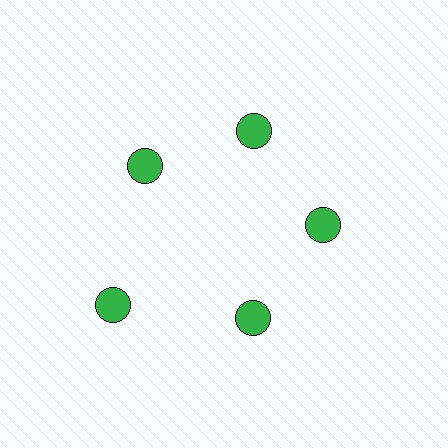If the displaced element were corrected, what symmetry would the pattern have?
It would have 5-fold rotational symmetry — the pattern would map onto itself every 72 degrees.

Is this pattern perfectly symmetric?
No. The 5 green circles are arranged in a ring, but one element near the 8 o'clock position is pushed outward from the center, breaking the 5-fold rotational symmetry.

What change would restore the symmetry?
The symmetry would be restored by moving it inward, back onto the ring so that all 5 circles sit at equal angles and equal distance from the center.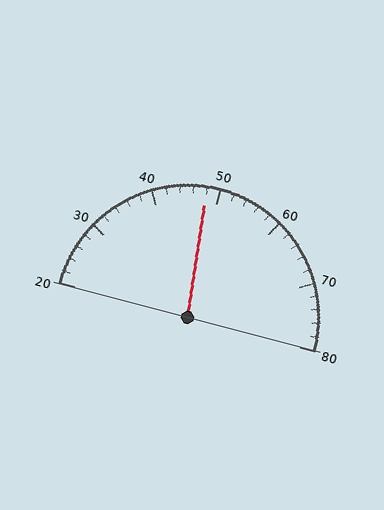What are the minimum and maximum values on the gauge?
The gauge ranges from 20 to 80.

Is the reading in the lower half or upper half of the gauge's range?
The reading is in the lower half of the range (20 to 80).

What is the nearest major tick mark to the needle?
The nearest major tick mark is 50.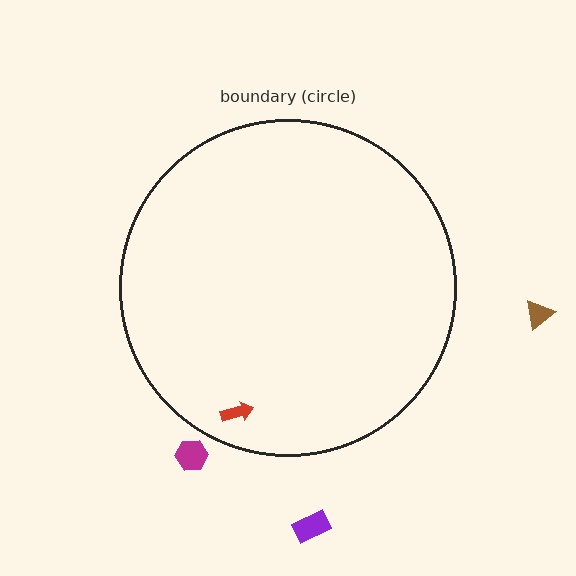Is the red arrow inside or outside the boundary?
Inside.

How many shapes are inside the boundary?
1 inside, 3 outside.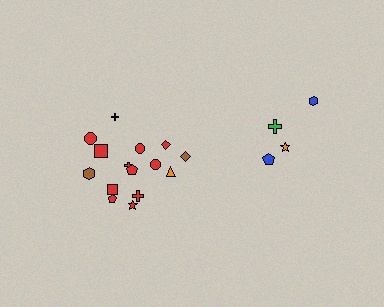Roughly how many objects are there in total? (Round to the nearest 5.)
Roughly 20 objects in total.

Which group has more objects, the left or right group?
The left group.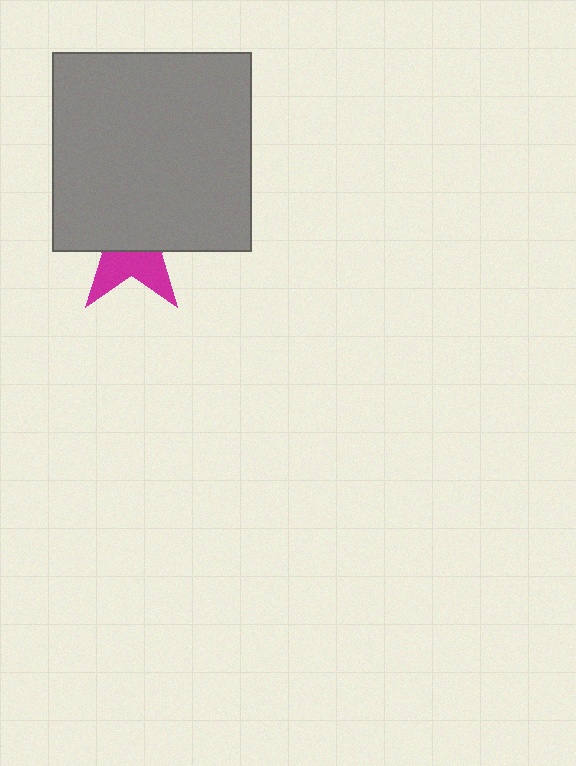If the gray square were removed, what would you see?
You would see the complete magenta star.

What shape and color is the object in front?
The object in front is a gray square.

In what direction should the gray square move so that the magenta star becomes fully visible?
The gray square should move up. That is the shortest direction to clear the overlap and leave the magenta star fully visible.